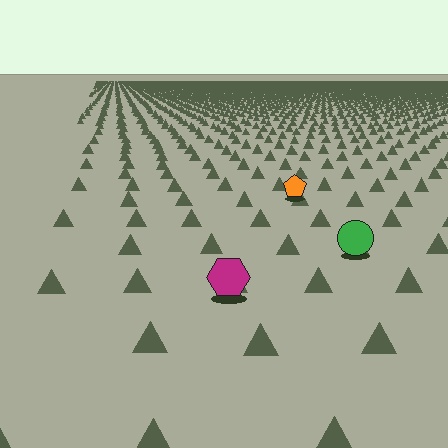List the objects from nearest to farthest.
From nearest to farthest: the magenta hexagon, the green circle, the orange pentagon.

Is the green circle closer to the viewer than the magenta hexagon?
No. The magenta hexagon is closer — you can tell from the texture gradient: the ground texture is coarser near it.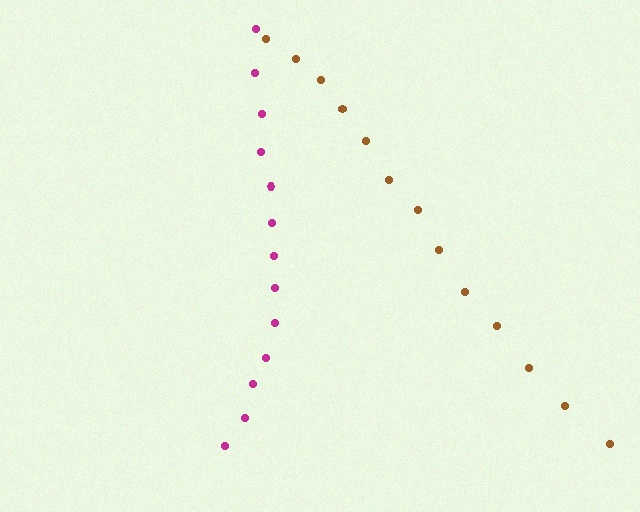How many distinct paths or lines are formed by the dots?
There are 2 distinct paths.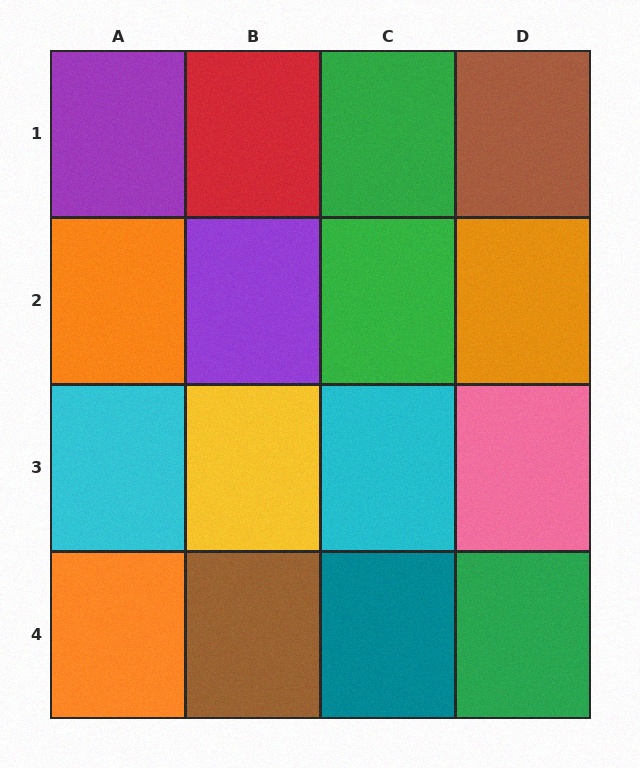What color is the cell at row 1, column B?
Red.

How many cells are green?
3 cells are green.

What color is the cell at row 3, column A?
Cyan.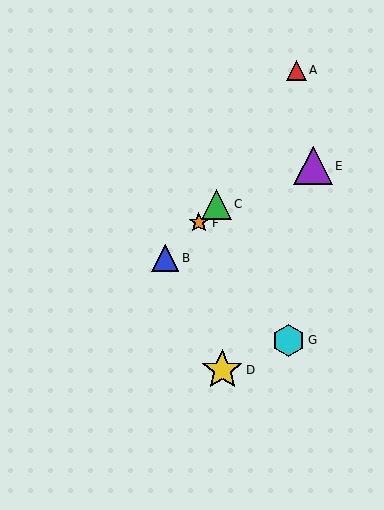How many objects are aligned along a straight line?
3 objects (B, C, F) are aligned along a straight line.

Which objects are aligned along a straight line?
Objects B, C, F are aligned along a straight line.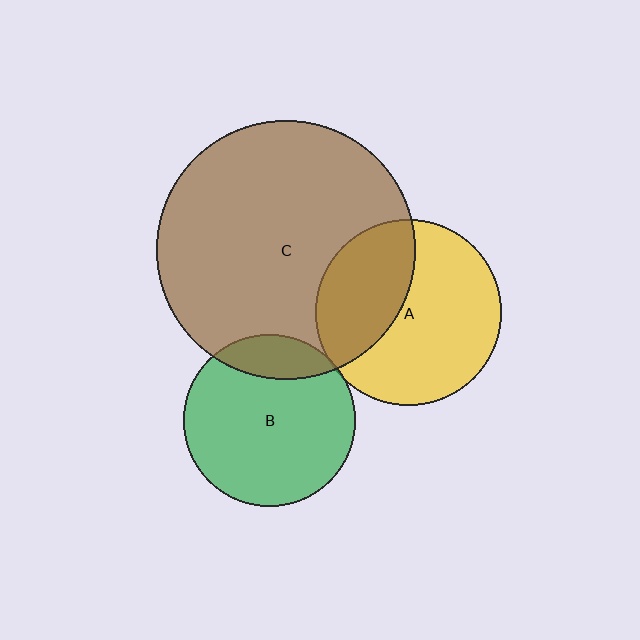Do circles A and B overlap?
Yes.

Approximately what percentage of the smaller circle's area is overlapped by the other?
Approximately 5%.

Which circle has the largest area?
Circle C (brown).